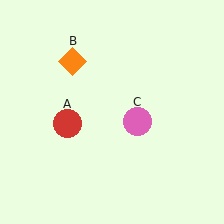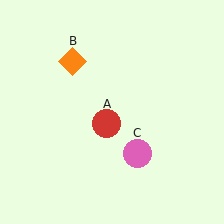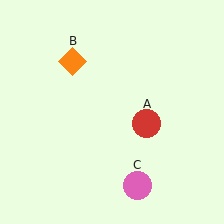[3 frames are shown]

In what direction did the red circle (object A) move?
The red circle (object A) moved right.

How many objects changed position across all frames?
2 objects changed position: red circle (object A), pink circle (object C).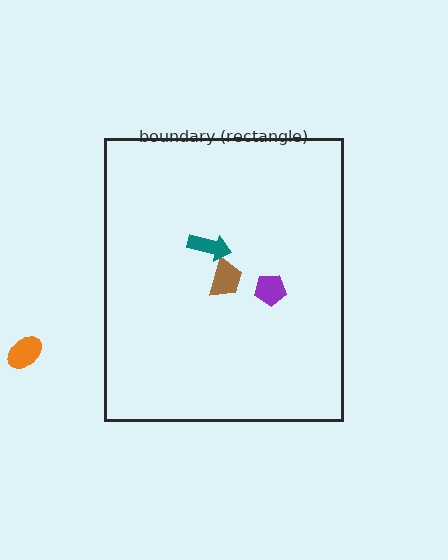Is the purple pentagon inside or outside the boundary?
Inside.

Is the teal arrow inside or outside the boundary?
Inside.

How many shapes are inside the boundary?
3 inside, 1 outside.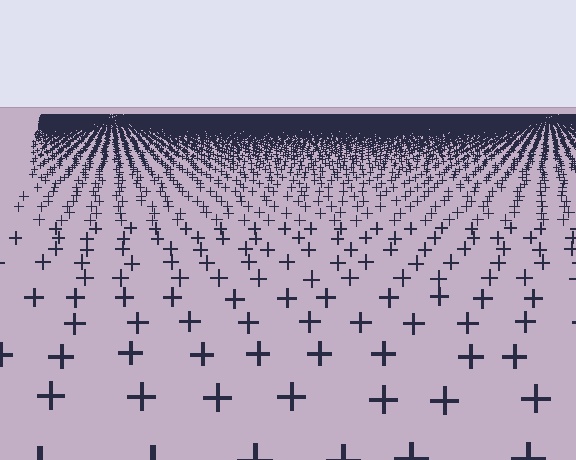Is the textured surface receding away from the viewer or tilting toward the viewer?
The surface is receding away from the viewer. Texture elements get smaller and denser toward the top.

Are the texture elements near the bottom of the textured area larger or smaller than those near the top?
Larger. Near the bottom, elements are closer to the viewer and appear at a bigger on-screen size.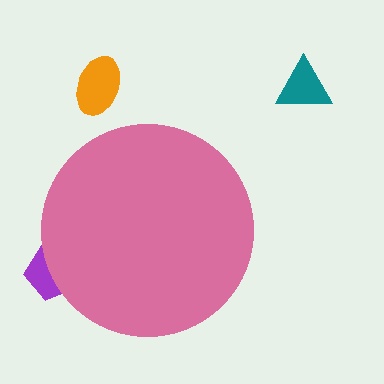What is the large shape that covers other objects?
A pink circle.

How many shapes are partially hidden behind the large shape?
1 shape is partially hidden.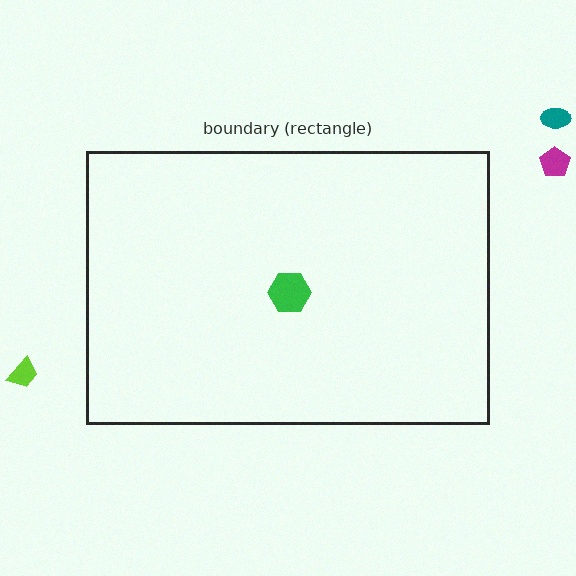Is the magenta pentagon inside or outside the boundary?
Outside.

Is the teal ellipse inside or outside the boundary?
Outside.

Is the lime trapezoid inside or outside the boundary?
Outside.